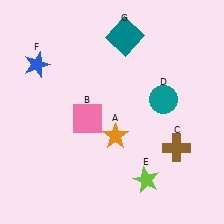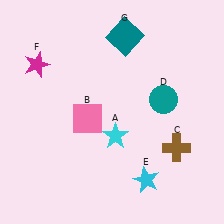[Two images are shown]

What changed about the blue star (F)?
In Image 1, F is blue. In Image 2, it changed to magenta.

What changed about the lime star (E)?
In Image 1, E is lime. In Image 2, it changed to cyan.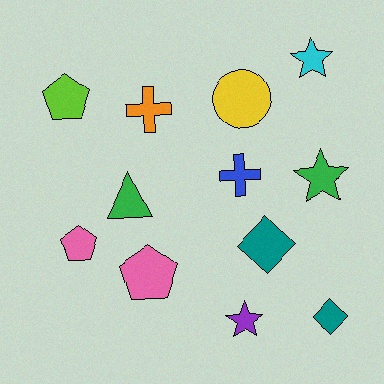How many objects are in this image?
There are 12 objects.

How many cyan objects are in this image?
There is 1 cyan object.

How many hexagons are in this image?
There are no hexagons.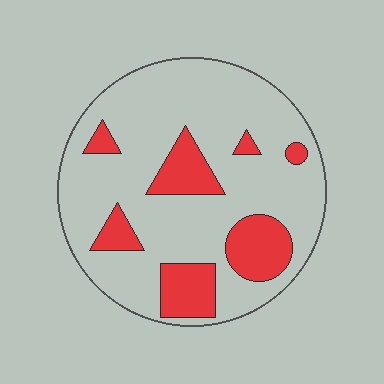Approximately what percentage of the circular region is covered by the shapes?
Approximately 20%.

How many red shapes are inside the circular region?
7.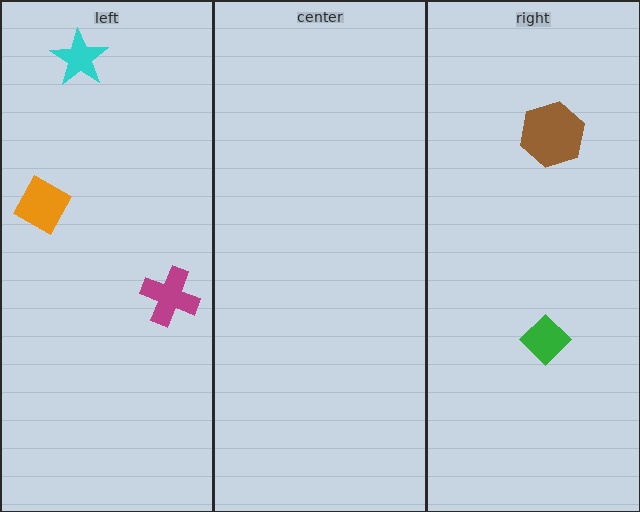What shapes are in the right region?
The green diamond, the brown hexagon.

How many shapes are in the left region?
3.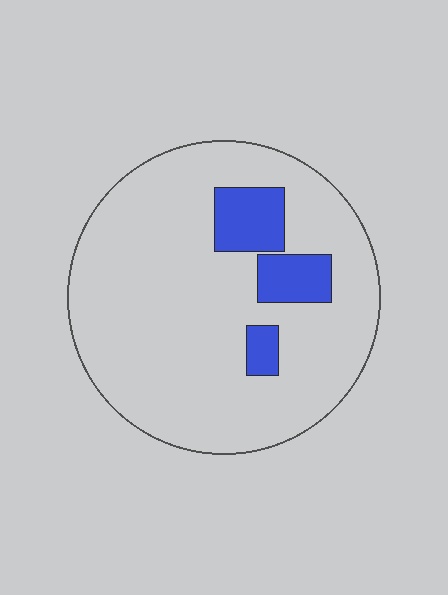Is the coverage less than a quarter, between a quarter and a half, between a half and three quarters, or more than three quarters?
Less than a quarter.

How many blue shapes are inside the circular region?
3.